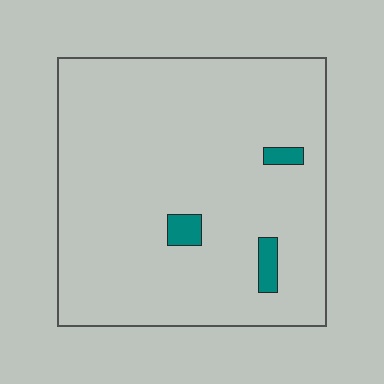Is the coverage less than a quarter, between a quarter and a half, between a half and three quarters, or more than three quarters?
Less than a quarter.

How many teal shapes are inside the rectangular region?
3.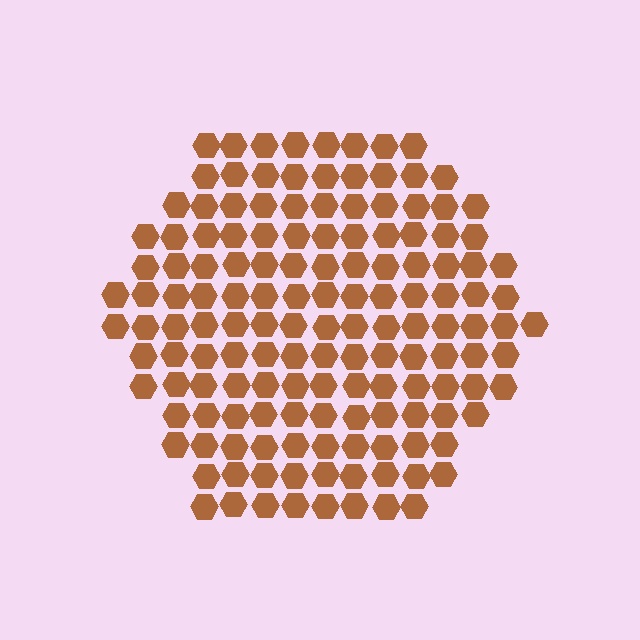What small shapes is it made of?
It is made of small hexagons.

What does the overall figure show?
The overall figure shows a hexagon.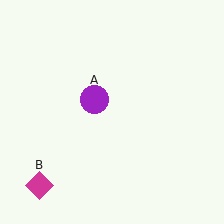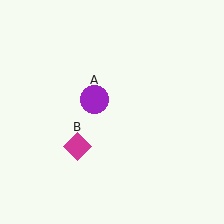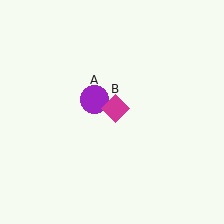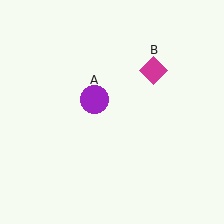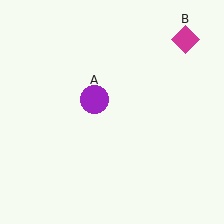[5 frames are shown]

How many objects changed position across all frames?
1 object changed position: magenta diamond (object B).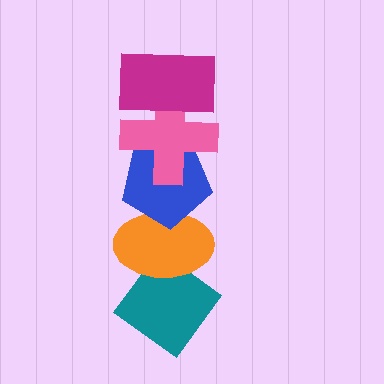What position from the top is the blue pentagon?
The blue pentagon is 3rd from the top.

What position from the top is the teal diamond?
The teal diamond is 5th from the top.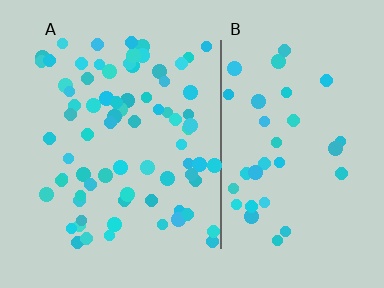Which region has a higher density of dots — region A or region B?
A (the left).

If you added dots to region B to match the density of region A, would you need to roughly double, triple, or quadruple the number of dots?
Approximately double.